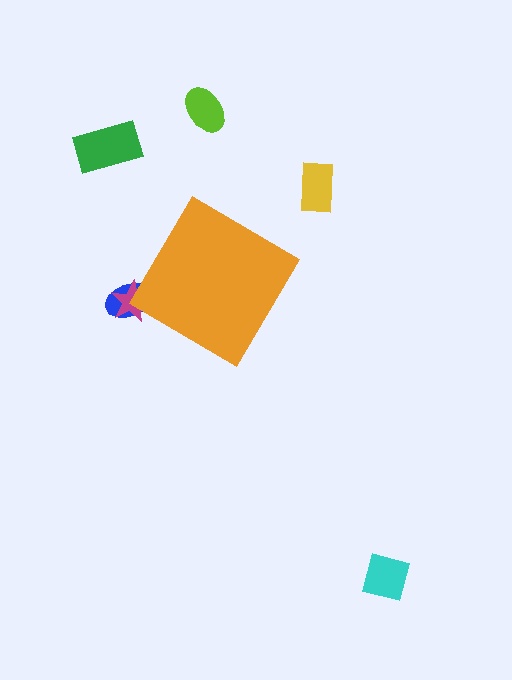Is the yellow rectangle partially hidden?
No, the yellow rectangle is fully visible.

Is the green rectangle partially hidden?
No, the green rectangle is fully visible.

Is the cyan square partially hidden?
No, the cyan square is fully visible.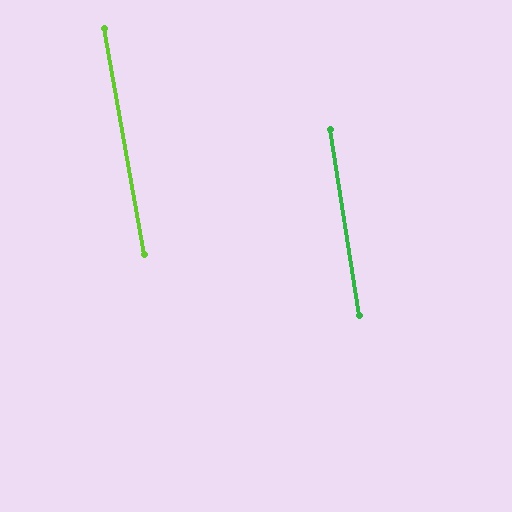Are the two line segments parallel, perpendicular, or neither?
Parallel — their directions differ by only 1.2°.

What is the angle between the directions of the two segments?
Approximately 1 degree.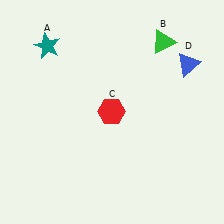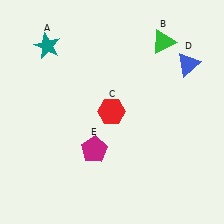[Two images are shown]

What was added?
A magenta pentagon (E) was added in Image 2.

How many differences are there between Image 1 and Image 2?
There is 1 difference between the two images.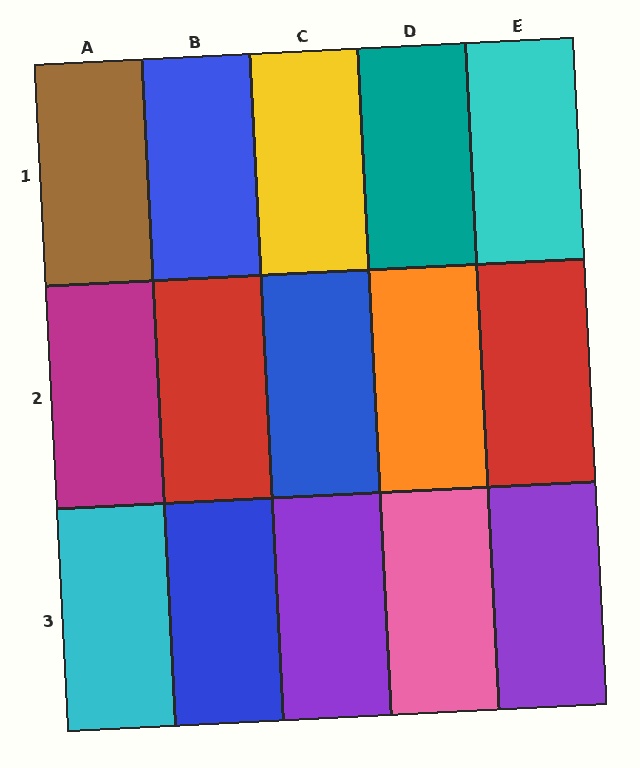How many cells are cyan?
2 cells are cyan.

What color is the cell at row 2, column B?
Red.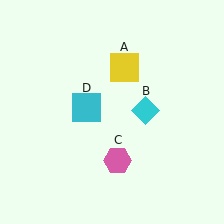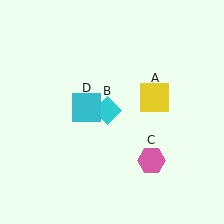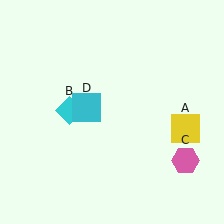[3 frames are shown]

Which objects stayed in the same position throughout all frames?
Cyan square (object D) remained stationary.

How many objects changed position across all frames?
3 objects changed position: yellow square (object A), cyan diamond (object B), pink hexagon (object C).